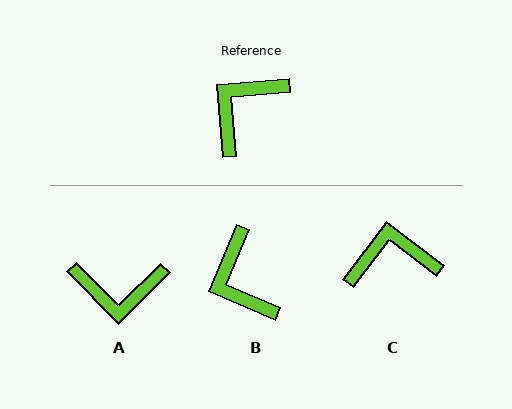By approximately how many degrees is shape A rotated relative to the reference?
Approximately 130 degrees counter-clockwise.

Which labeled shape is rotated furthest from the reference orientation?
A, about 130 degrees away.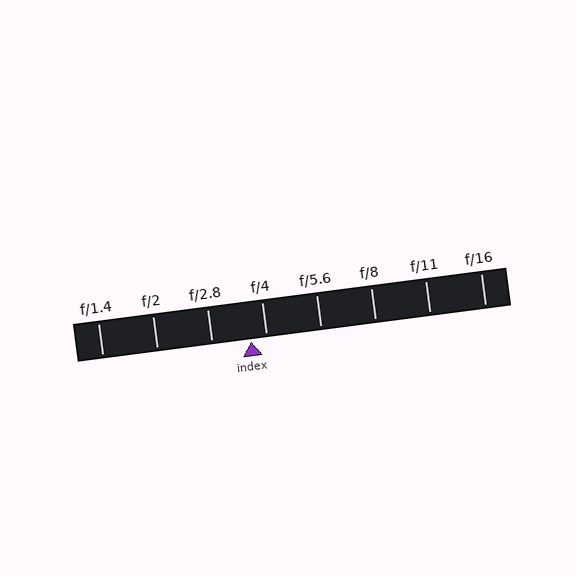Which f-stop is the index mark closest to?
The index mark is closest to f/4.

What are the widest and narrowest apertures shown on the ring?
The widest aperture shown is f/1.4 and the narrowest is f/16.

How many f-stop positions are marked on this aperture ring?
There are 8 f-stop positions marked.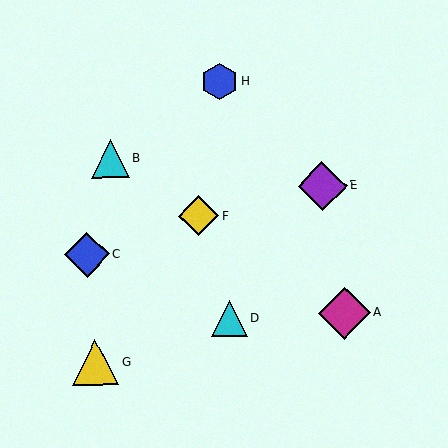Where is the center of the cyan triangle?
The center of the cyan triangle is at (111, 159).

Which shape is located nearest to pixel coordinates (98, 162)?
The cyan triangle (labeled B) at (111, 159) is nearest to that location.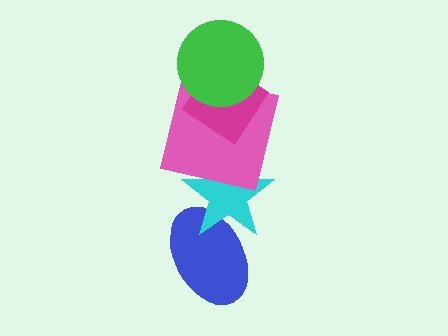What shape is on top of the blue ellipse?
The cyan star is on top of the blue ellipse.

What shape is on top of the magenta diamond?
The green circle is on top of the magenta diamond.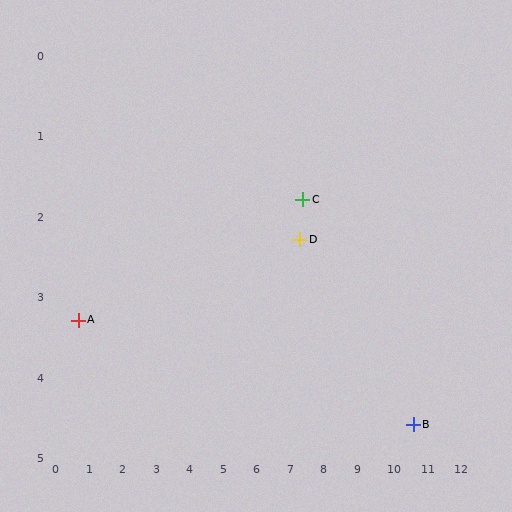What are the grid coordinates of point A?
Point A is at approximately (0.7, 3.3).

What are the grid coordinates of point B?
Point B is at approximately (10.7, 4.6).